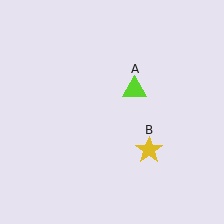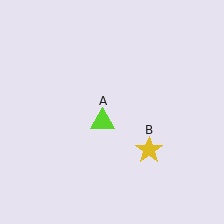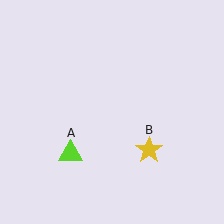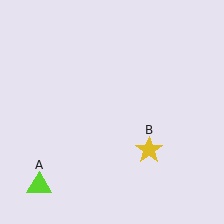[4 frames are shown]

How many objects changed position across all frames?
1 object changed position: lime triangle (object A).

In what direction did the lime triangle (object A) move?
The lime triangle (object A) moved down and to the left.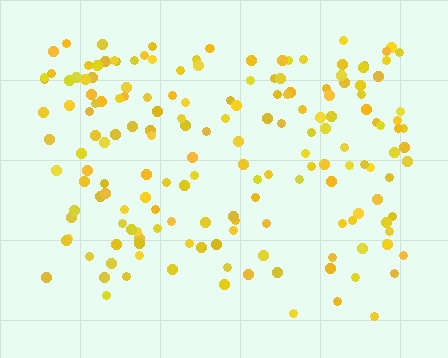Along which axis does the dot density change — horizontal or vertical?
Vertical.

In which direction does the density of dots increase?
From bottom to top, with the top side densest.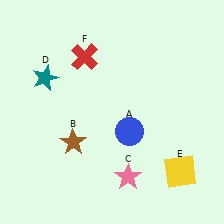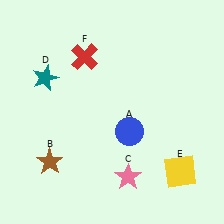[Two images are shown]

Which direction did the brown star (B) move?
The brown star (B) moved left.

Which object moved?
The brown star (B) moved left.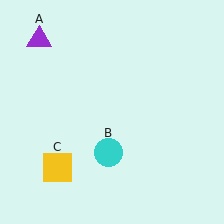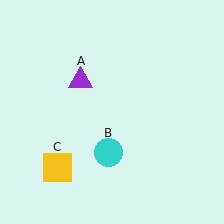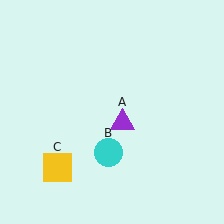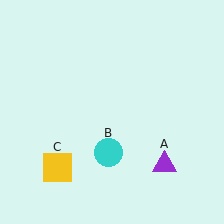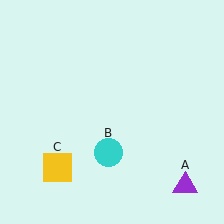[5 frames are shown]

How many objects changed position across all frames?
1 object changed position: purple triangle (object A).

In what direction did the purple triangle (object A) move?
The purple triangle (object A) moved down and to the right.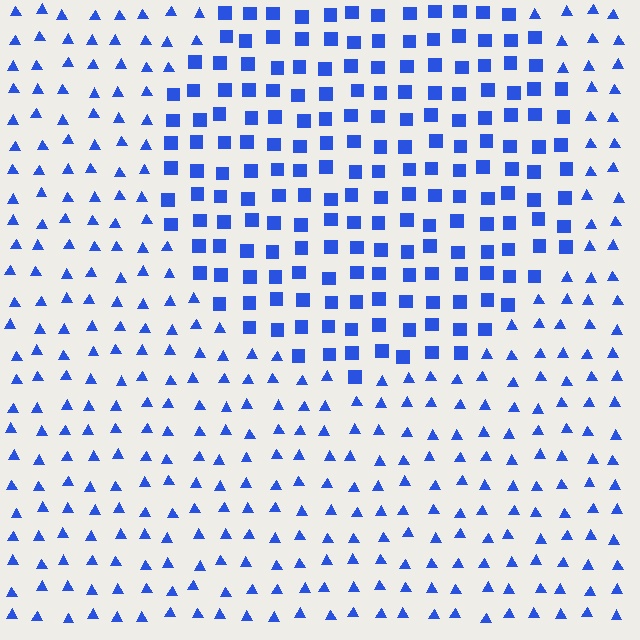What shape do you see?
I see a circle.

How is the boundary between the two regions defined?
The boundary is defined by a change in element shape: squares inside vs. triangles outside. All elements share the same color and spacing.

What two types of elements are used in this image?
The image uses squares inside the circle region and triangles outside it.